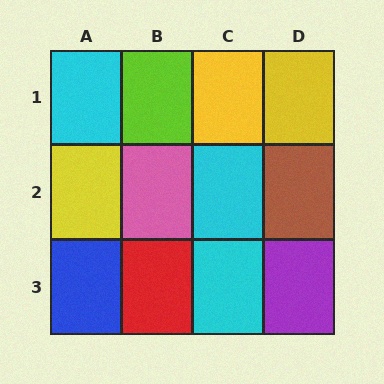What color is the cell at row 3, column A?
Blue.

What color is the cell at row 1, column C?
Yellow.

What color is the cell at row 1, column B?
Lime.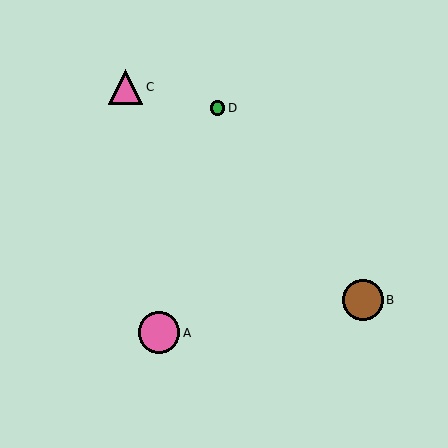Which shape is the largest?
The pink circle (labeled A) is the largest.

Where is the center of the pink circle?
The center of the pink circle is at (159, 333).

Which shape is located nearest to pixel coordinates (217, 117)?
The green circle (labeled D) at (217, 108) is nearest to that location.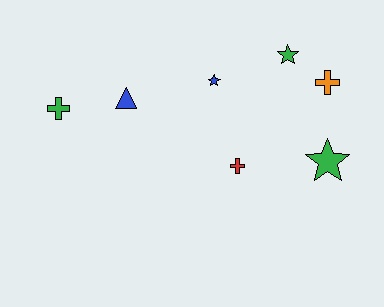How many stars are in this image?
There are 3 stars.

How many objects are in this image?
There are 7 objects.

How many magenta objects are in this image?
There are no magenta objects.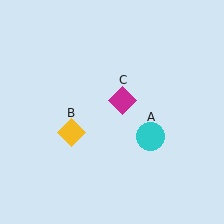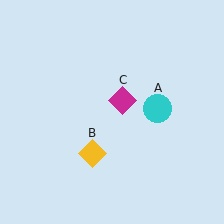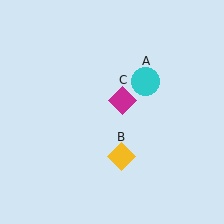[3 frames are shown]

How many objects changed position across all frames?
2 objects changed position: cyan circle (object A), yellow diamond (object B).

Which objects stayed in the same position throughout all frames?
Magenta diamond (object C) remained stationary.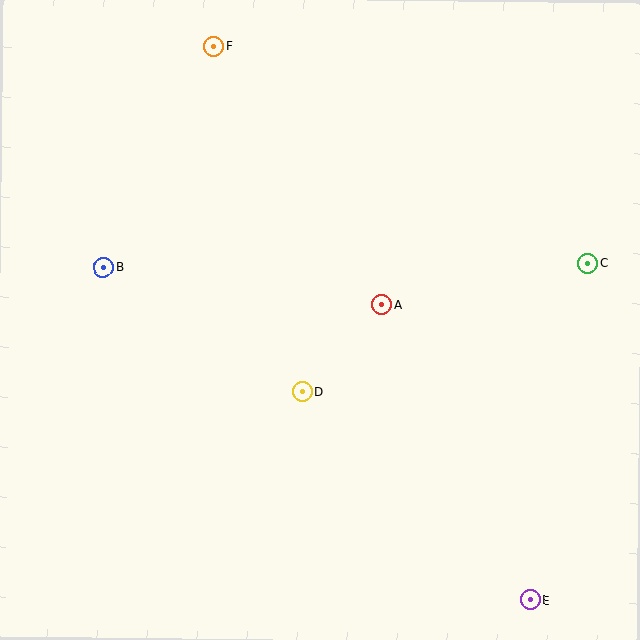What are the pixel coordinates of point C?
Point C is at (587, 263).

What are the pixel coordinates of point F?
Point F is at (214, 46).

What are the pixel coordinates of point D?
Point D is at (302, 392).